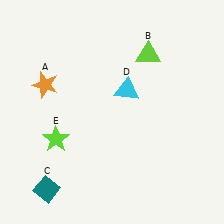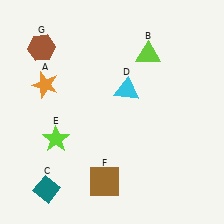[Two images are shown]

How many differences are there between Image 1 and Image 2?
There are 2 differences between the two images.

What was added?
A brown square (F), a brown hexagon (G) were added in Image 2.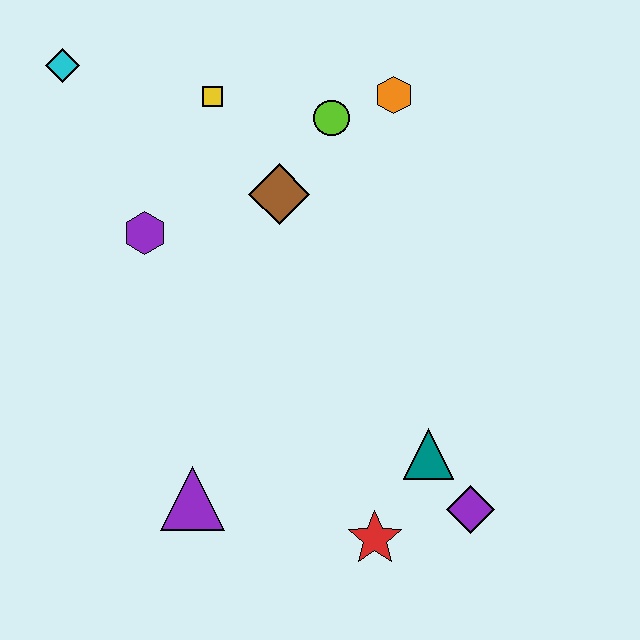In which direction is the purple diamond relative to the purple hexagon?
The purple diamond is to the right of the purple hexagon.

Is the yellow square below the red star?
No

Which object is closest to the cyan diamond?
The yellow square is closest to the cyan diamond.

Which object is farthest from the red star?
The cyan diamond is farthest from the red star.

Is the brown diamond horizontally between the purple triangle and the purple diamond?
Yes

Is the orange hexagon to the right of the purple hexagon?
Yes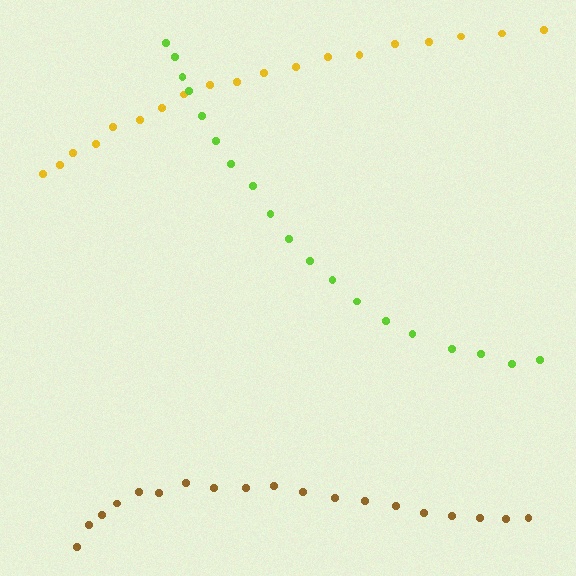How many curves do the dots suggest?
There are 3 distinct paths.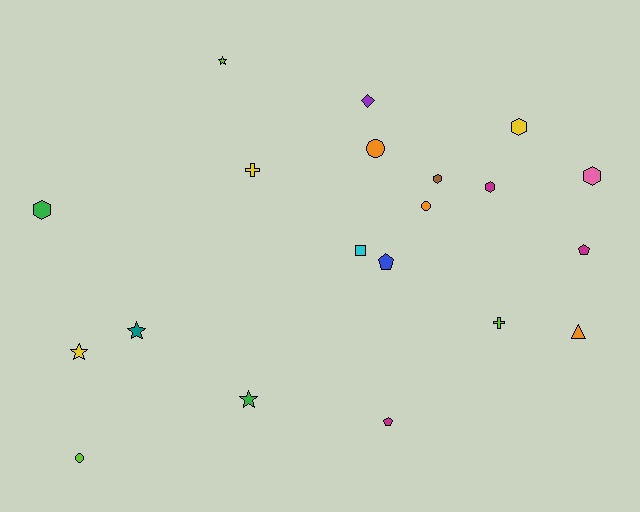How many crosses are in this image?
There are 2 crosses.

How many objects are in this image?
There are 20 objects.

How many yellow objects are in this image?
There are 3 yellow objects.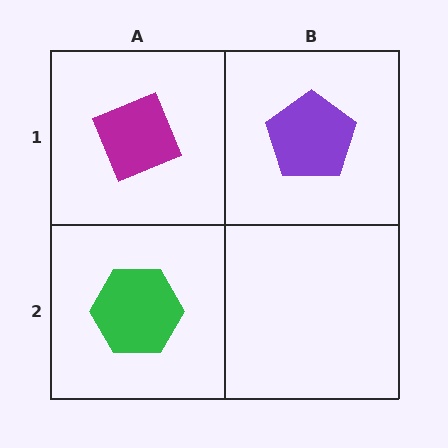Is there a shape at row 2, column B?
No, that cell is empty.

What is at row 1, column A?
A magenta diamond.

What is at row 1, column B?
A purple pentagon.